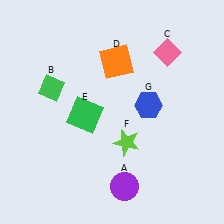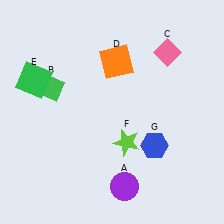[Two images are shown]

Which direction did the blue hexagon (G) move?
The blue hexagon (G) moved down.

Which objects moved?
The objects that moved are: the green square (E), the blue hexagon (G).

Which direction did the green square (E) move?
The green square (E) moved left.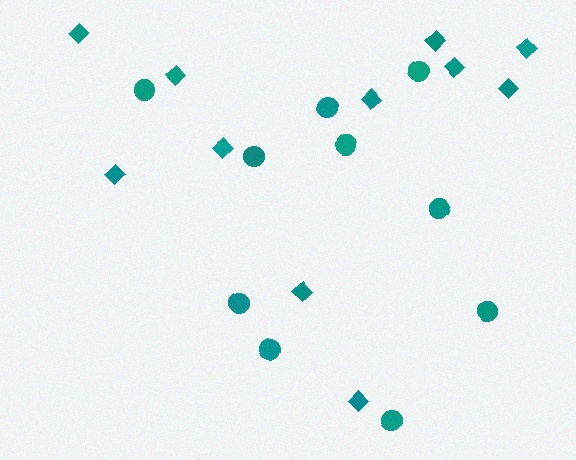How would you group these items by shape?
There are 2 groups: one group of diamonds (11) and one group of circles (10).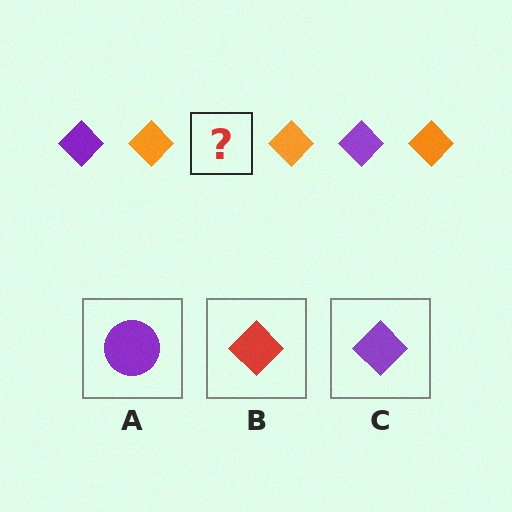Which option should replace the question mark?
Option C.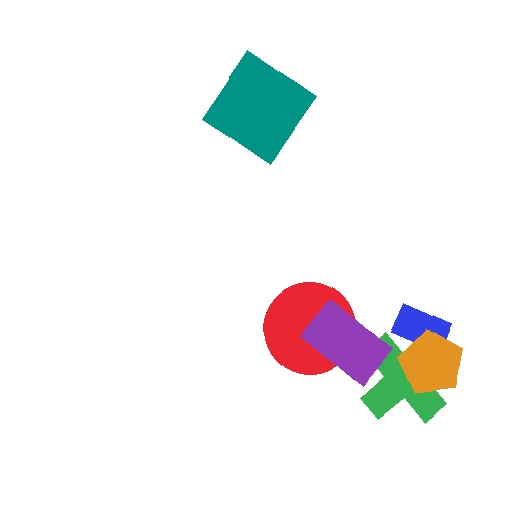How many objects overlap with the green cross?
3 objects overlap with the green cross.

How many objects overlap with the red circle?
1 object overlaps with the red circle.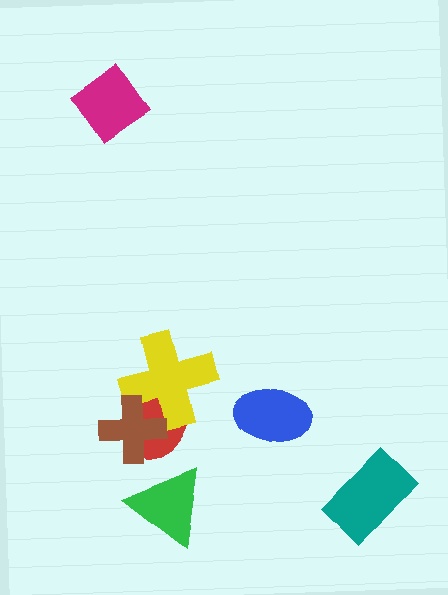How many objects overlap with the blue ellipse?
0 objects overlap with the blue ellipse.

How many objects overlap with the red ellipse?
2 objects overlap with the red ellipse.